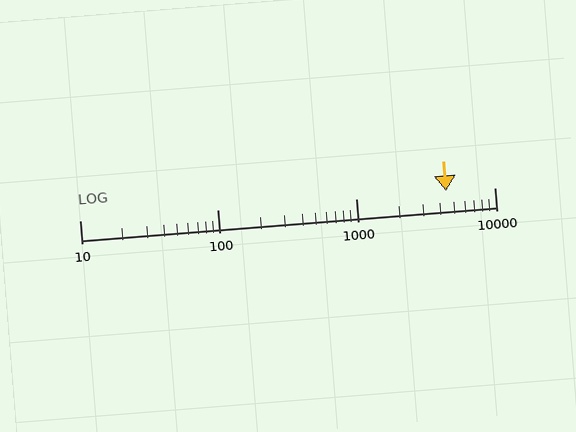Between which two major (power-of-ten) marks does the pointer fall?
The pointer is between 1000 and 10000.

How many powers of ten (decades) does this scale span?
The scale spans 3 decades, from 10 to 10000.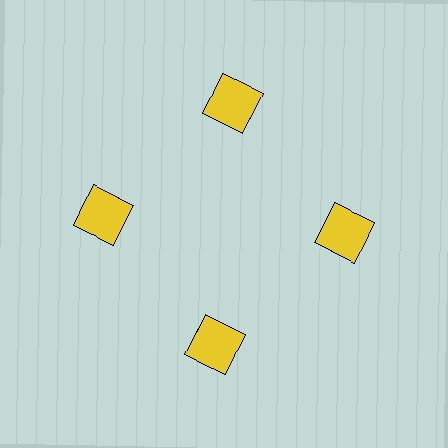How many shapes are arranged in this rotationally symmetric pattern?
There are 4 shapes, arranged in 4 groups of 1.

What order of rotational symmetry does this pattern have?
This pattern has 4-fold rotational symmetry.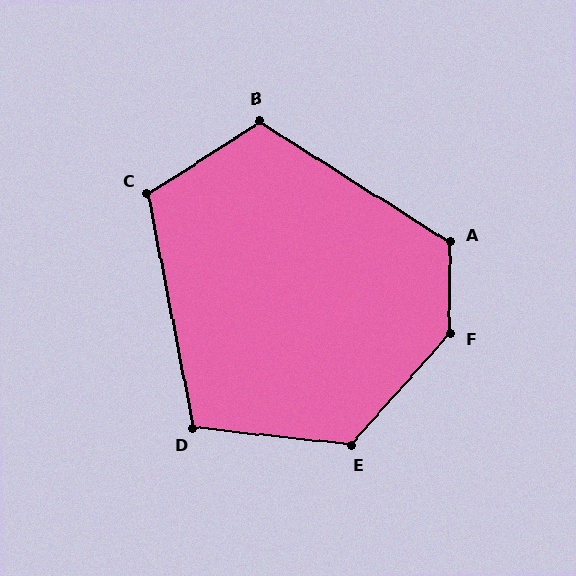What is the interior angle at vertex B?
Approximately 115 degrees (obtuse).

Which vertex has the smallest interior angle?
D, at approximately 107 degrees.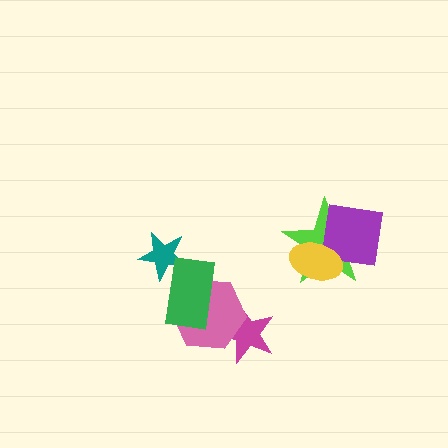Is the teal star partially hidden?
Yes, it is partially covered by another shape.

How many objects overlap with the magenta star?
1 object overlaps with the magenta star.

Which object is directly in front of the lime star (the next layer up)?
The purple square is directly in front of the lime star.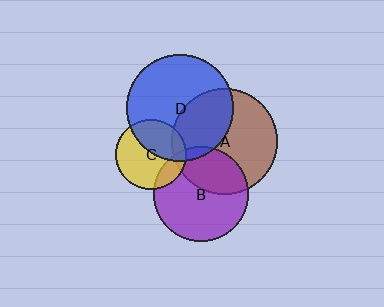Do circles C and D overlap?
Yes.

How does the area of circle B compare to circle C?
Approximately 1.8 times.